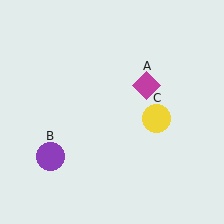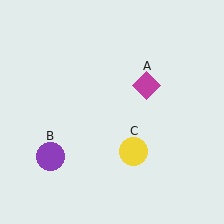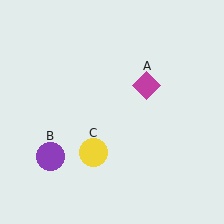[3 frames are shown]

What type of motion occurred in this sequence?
The yellow circle (object C) rotated clockwise around the center of the scene.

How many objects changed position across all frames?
1 object changed position: yellow circle (object C).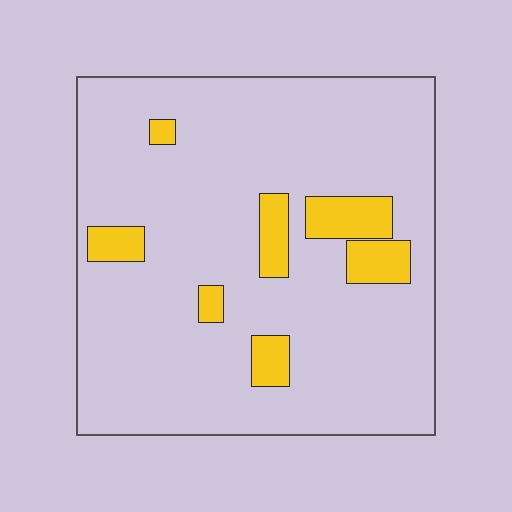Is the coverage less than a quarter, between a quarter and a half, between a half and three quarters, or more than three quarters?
Less than a quarter.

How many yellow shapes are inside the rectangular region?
7.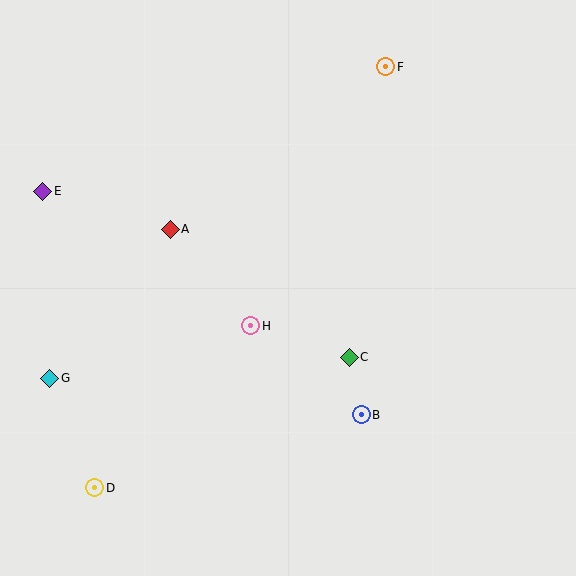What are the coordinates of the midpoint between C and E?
The midpoint between C and E is at (196, 274).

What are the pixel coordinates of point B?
Point B is at (361, 415).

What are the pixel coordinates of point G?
Point G is at (50, 378).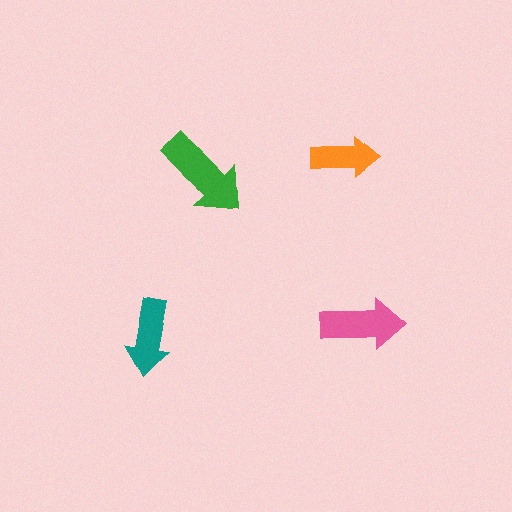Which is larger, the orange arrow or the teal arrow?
The teal one.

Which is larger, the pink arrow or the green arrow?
The green one.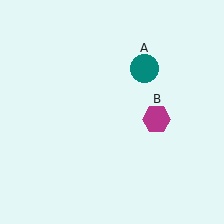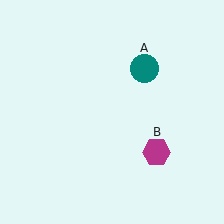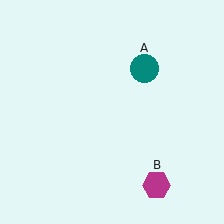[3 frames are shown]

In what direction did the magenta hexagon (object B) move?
The magenta hexagon (object B) moved down.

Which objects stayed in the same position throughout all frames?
Teal circle (object A) remained stationary.